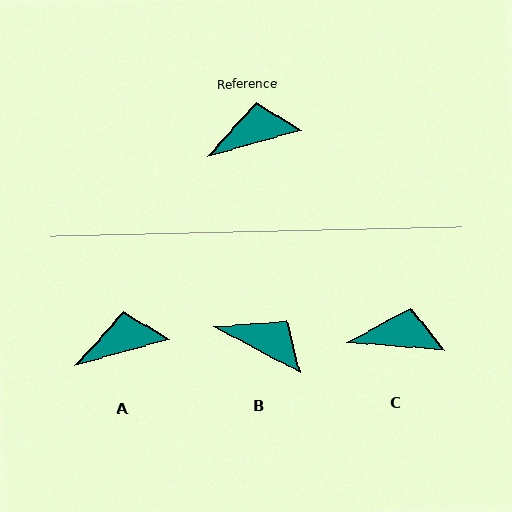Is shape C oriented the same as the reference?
No, it is off by about 20 degrees.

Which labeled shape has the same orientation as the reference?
A.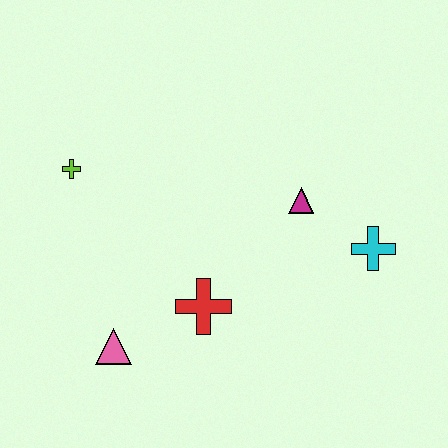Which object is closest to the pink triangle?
The red cross is closest to the pink triangle.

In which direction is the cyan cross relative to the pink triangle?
The cyan cross is to the right of the pink triangle.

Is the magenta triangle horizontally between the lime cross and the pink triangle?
No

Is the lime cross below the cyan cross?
No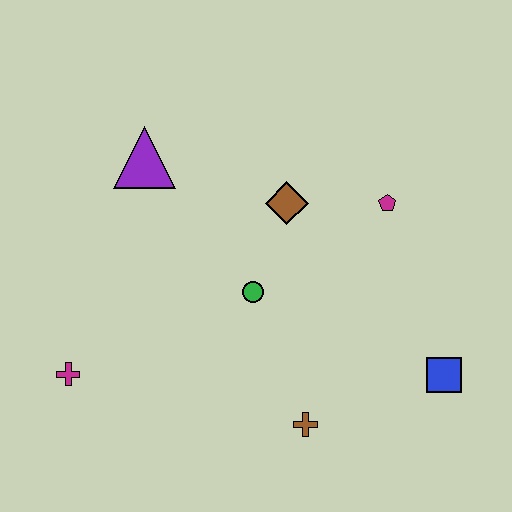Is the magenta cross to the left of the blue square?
Yes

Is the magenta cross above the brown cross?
Yes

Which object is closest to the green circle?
The brown diamond is closest to the green circle.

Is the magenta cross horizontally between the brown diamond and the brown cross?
No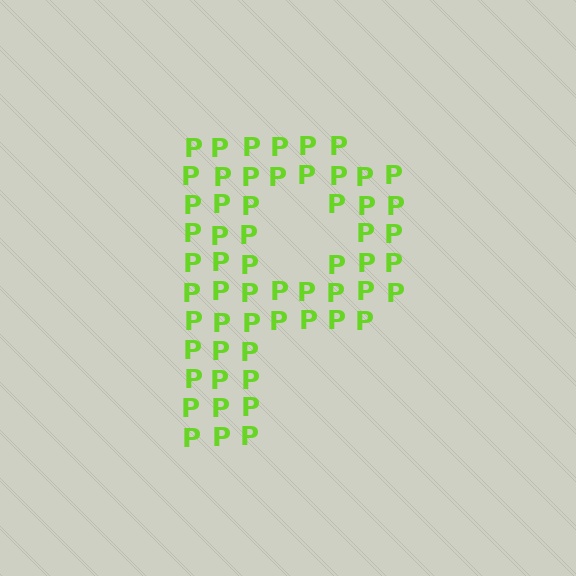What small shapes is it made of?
It is made of small letter P's.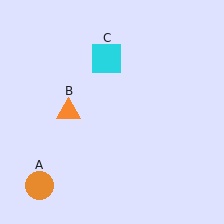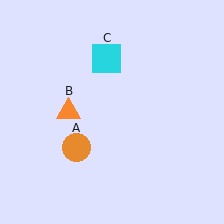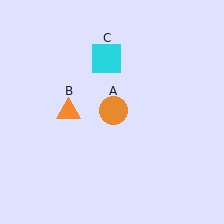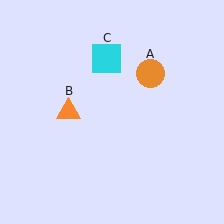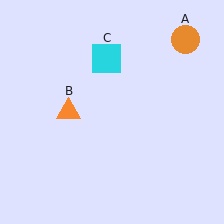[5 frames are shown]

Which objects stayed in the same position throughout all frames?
Orange triangle (object B) and cyan square (object C) remained stationary.